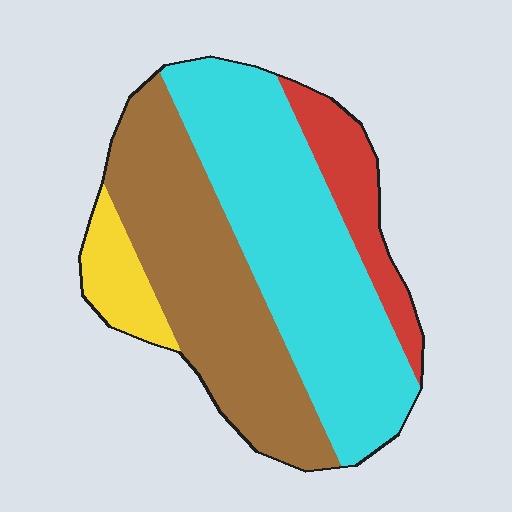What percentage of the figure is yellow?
Yellow takes up less than a quarter of the figure.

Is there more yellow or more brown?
Brown.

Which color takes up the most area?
Cyan, at roughly 45%.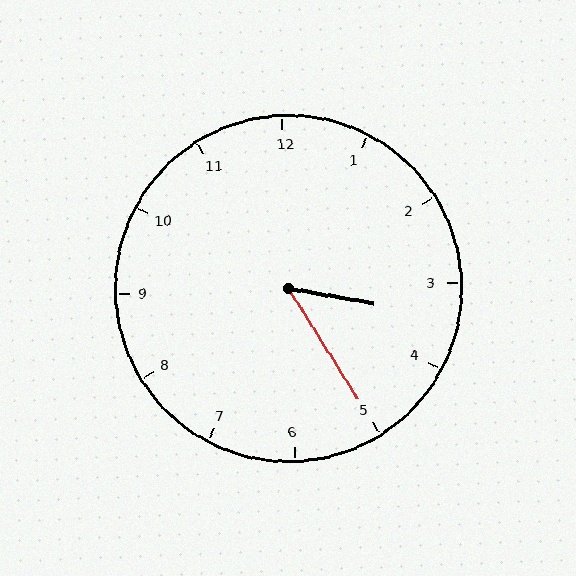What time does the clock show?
3:25.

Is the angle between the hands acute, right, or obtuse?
It is acute.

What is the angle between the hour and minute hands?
Approximately 48 degrees.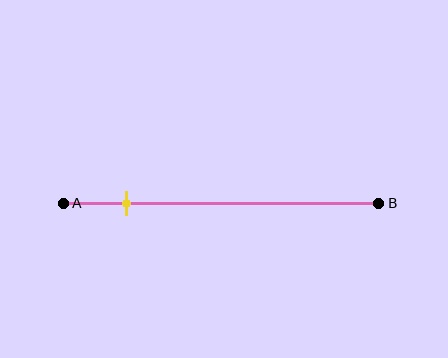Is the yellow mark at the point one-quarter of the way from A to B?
No, the mark is at about 20% from A, not at the 25% one-quarter point.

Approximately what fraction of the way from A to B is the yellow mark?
The yellow mark is approximately 20% of the way from A to B.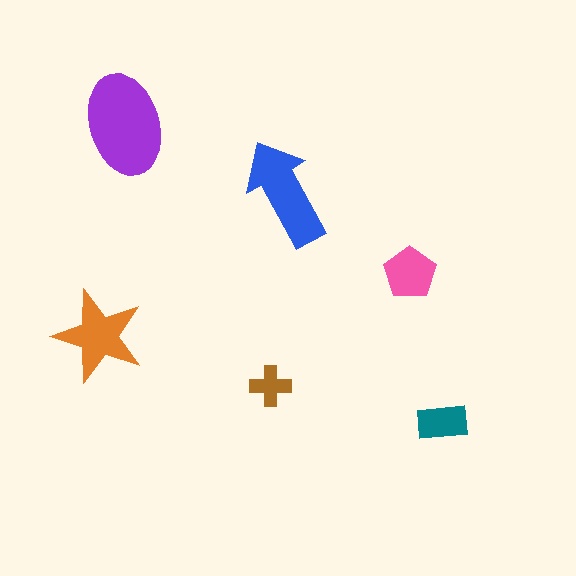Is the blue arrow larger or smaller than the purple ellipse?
Smaller.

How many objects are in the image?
There are 6 objects in the image.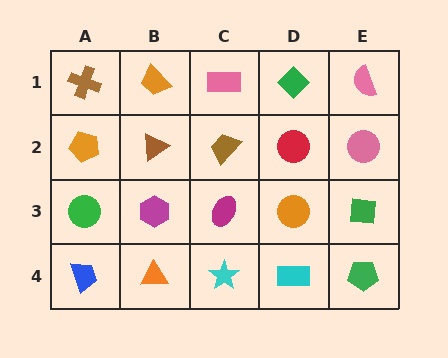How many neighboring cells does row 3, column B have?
4.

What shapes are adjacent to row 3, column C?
A brown trapezoid (row 2, column C), a cyan star (row 4, column C), a magenta hexagon (row 3, column B), an orange circle (row 3, column D).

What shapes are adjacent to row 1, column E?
A pink circle (row 2, column E), a green diamond (row 1, column D).